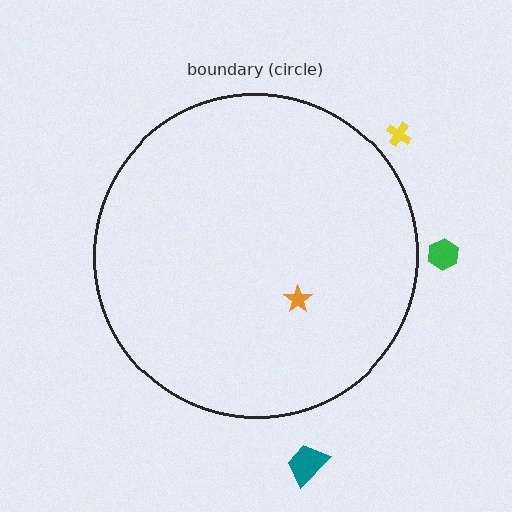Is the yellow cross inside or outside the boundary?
Outside.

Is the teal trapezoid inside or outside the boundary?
Outside.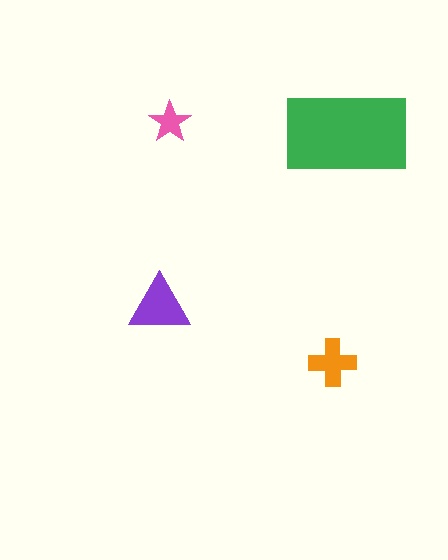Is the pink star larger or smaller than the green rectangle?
Smaller.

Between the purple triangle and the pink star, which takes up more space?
The purple triangle.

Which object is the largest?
The green rectangle.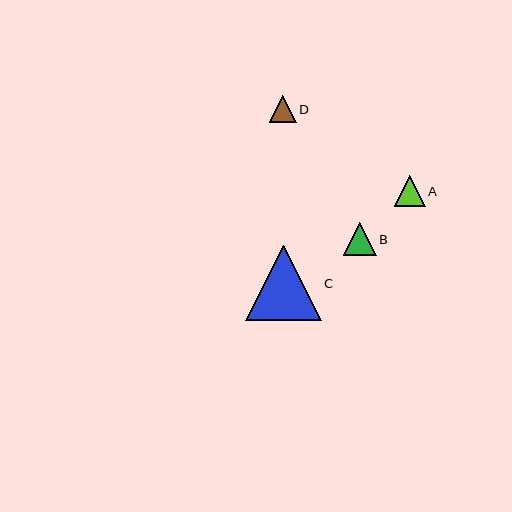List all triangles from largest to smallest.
From largest to smallest: C, B, A, D.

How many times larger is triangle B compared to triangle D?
Triangle B is approximately 1.2 times the size of triangle D.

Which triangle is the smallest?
Triangle D is the smallest with a size of approximately 27 pixels.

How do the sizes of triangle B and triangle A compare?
Triangle B and triangle A are approximately the same size.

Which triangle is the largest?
Triangle C is the largest with a size of approximately 75 pixels.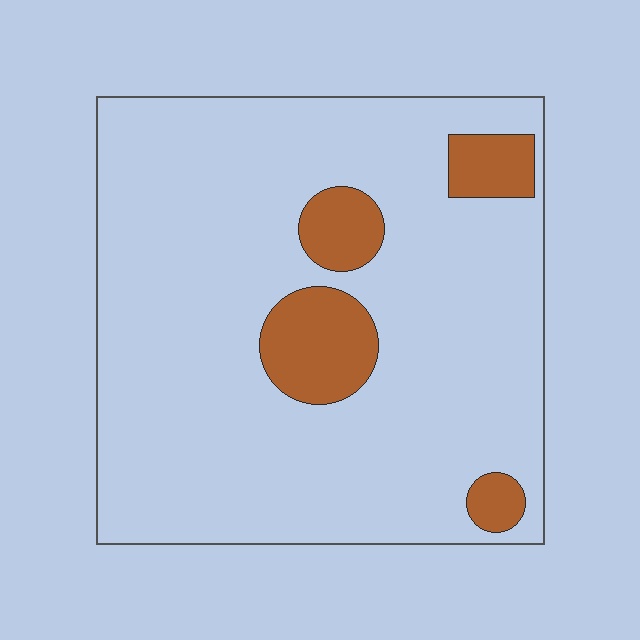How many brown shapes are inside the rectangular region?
4.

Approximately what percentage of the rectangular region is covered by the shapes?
Approximately 15%.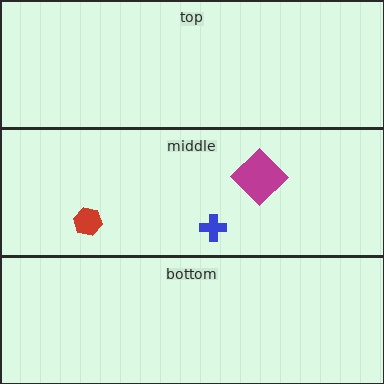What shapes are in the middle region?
The red hexagon, the blue cross, the magenta diamond.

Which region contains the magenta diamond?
The middle region.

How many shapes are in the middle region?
3.